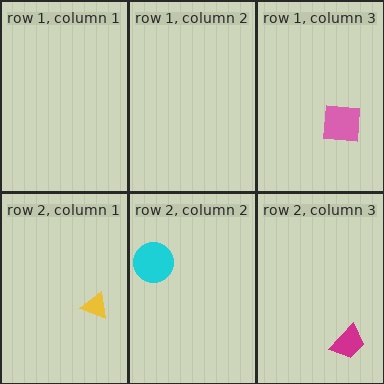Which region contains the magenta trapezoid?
The row 2, column 3 region.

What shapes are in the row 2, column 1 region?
The yellow triangle.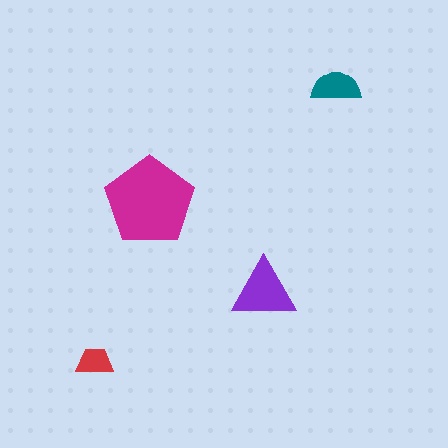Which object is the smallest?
The red trapezoid.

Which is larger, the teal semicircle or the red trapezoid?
The teal semicircle.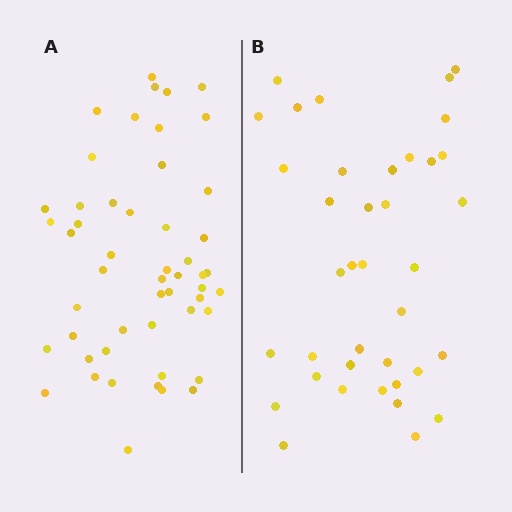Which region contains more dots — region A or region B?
Region A (the left region) has more dots.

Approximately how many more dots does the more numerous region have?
Region A has approximately 15 more dots than region B.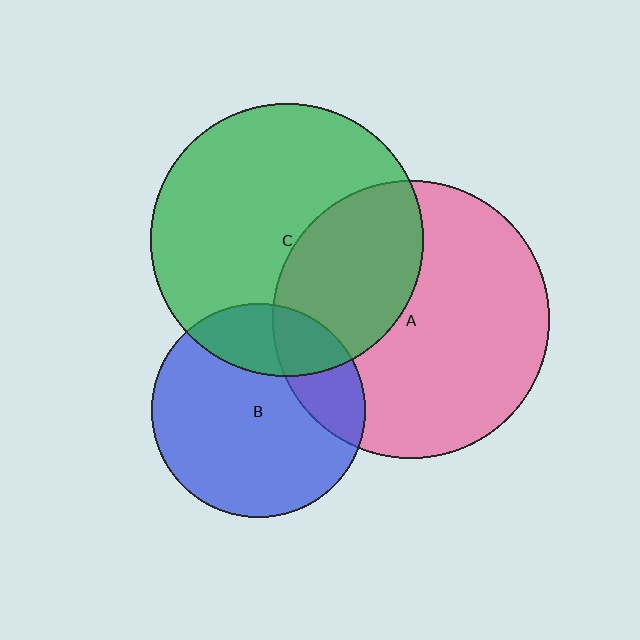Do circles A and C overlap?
Yes.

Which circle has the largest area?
Circle A (pink).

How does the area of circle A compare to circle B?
Approximately 1.7 times.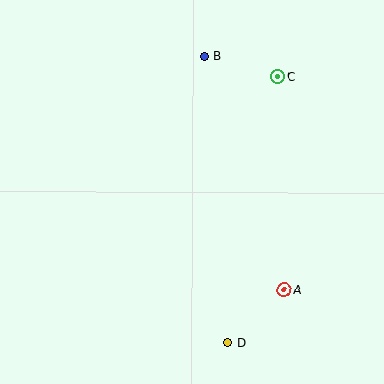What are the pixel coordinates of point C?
Point C is at (277, 77).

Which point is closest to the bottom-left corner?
Point D is closest to the bottom-left corner.